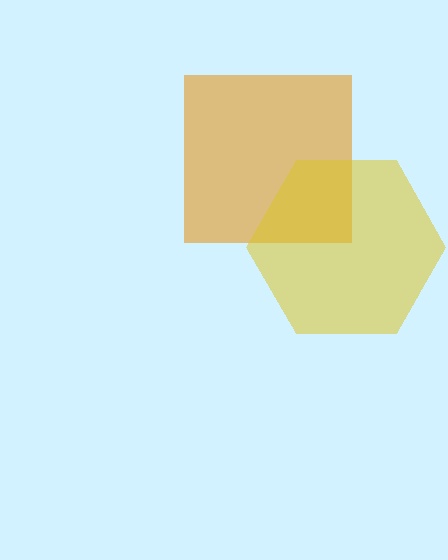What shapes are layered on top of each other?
The layered shapes are: an orange square, a yellow hexagon.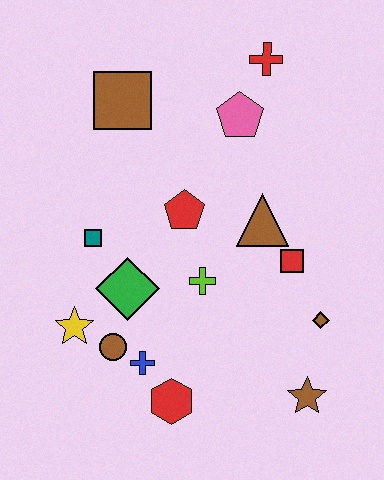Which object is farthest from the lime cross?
The red cross is farthest from the lime cross.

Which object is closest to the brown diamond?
The red square is closest to the brown diamond.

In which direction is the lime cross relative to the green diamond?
The lime cross is to the right of the green diamond.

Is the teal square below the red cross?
Yes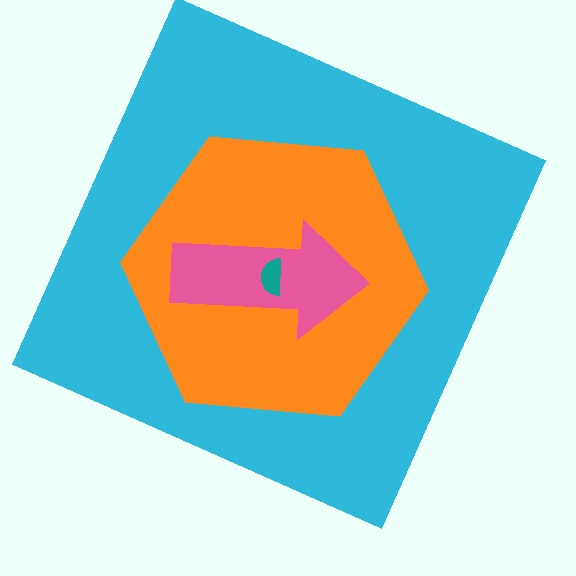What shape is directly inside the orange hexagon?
The pink arrow.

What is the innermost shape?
The teal semicircle.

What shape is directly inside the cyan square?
The orange hexagon.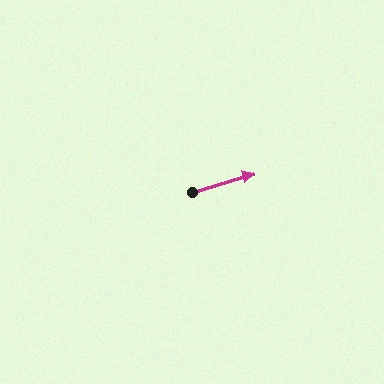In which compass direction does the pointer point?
East.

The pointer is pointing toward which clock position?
Roughly 2 o'clock.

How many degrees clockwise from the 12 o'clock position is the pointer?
Approximately 73 degrees.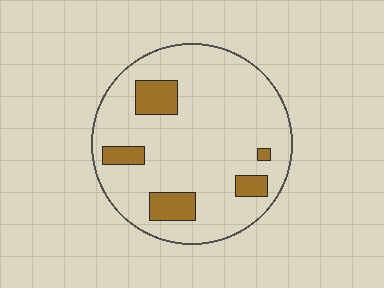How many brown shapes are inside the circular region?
5.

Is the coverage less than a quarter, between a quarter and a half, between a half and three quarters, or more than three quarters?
Less than a quarter.